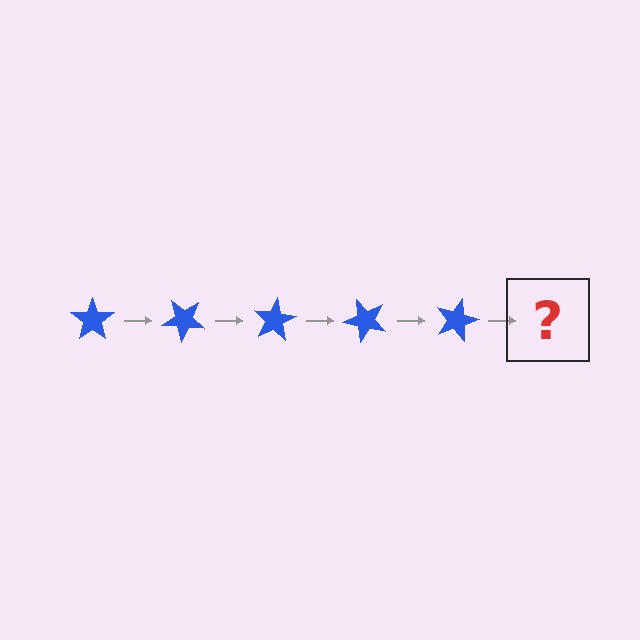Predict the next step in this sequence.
The next step is a blue star rotated 200 degrees.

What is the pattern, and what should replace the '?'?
The pattern is that the star rotates 40 degrees each step. The '?' should be a blue star rotated 200 degrees.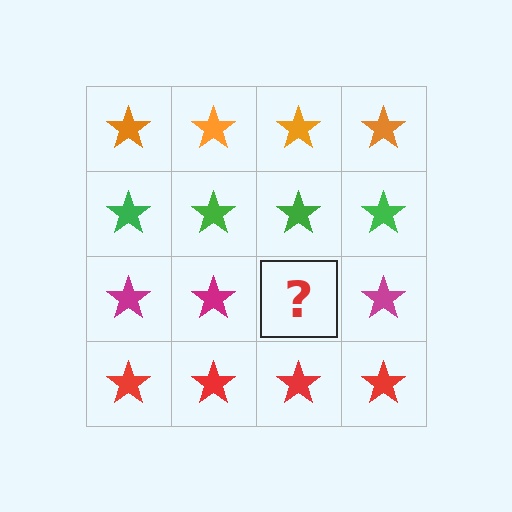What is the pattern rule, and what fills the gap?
The rule is that each row has a consistent color. The gap should be filled with a magenta star.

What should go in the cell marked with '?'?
The missing cell should contain a magenta star.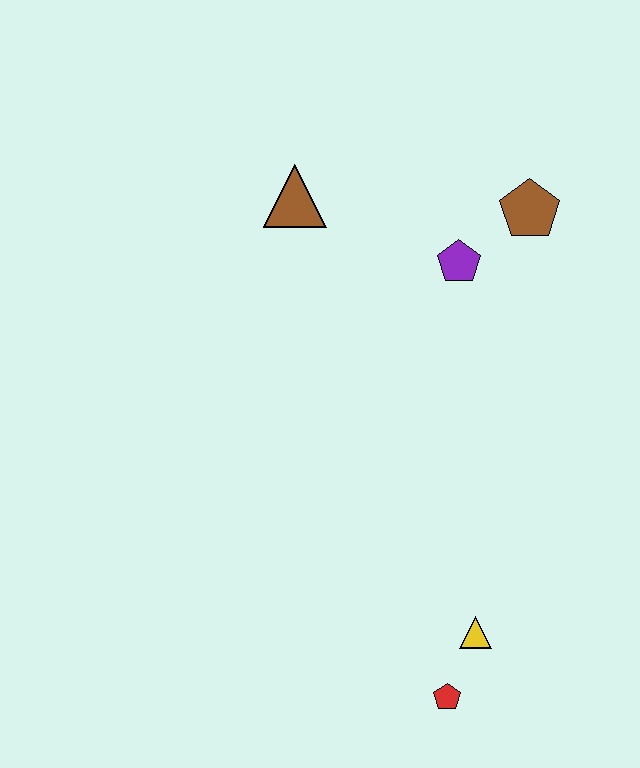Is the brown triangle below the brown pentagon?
No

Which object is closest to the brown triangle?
The purple pentagon is closest to the brown triangle.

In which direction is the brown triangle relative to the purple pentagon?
The brown triangle is to the left of the purple pentagon.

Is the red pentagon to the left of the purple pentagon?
Yes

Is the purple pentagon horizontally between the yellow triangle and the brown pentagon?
No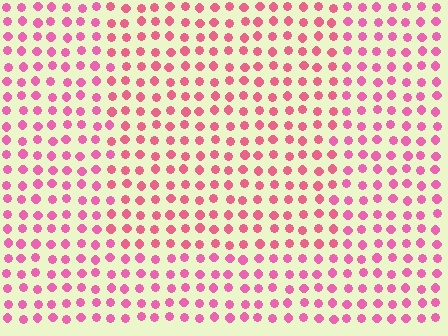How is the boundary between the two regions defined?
The boundary is defined purely by a slight shift in hue (about 17 degrees). Spacing, size, and orientation are identical on both sides.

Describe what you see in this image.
The image is filled with small pink elements in a uniform arrangement. A rectangle-shaped region is visible where the elements are tinted to a slightly different hue, forming a subtle color boundary.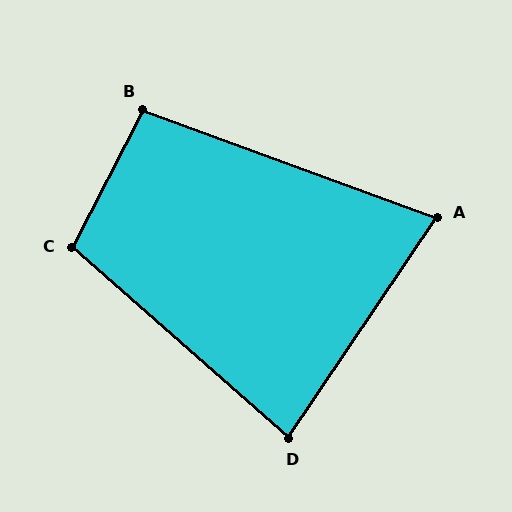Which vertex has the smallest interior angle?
A, at approximately 76 degrees.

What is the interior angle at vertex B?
Approximately 97 degrees (obtuse).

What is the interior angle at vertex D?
Approximately 83 degrees (acute).